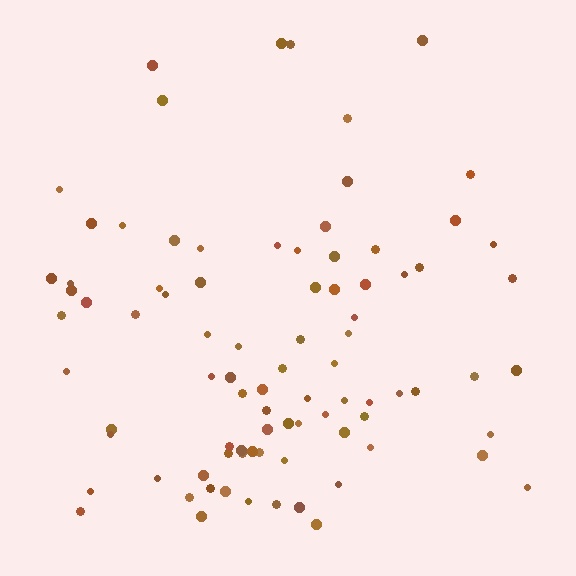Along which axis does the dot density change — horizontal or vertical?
Vertical.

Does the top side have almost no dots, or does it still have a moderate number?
Still a moderate number, just noticeably fewer than the bottom.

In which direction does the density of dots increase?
From top to bottom, with the bottom side densest.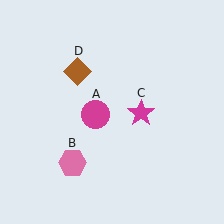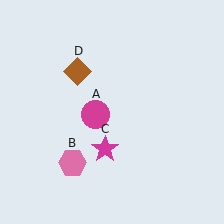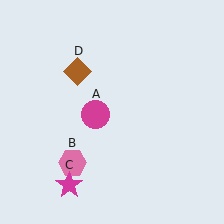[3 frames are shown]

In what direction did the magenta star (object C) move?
The magenta star (object C) moved down and to the left.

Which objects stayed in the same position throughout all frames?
Magenta circle (object A) and pink hexagon (object B) and brown diamond (object D) remained stationary.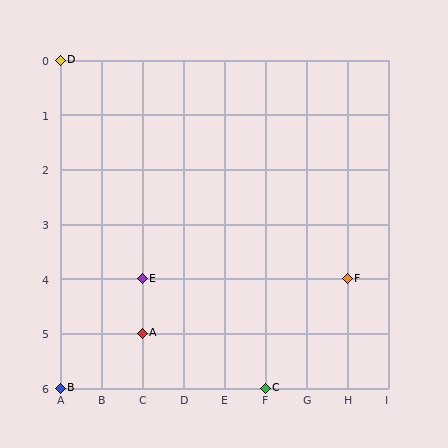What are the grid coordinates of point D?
Point D is at grid coordinates (A, 0).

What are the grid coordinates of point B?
Point B is at grid coordinates (A, 6).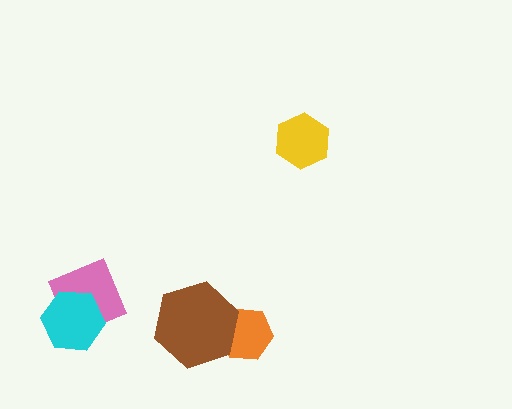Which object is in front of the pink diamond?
The cyan hexagon is in front of the pink diamond.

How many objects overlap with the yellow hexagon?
0 objects overlap with the yellow hexagon.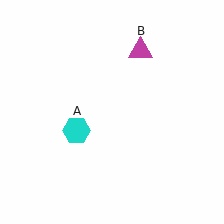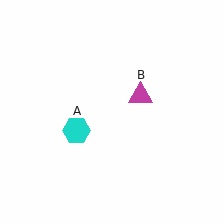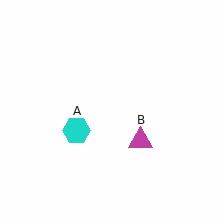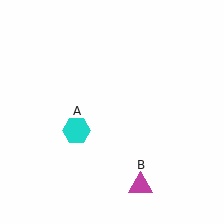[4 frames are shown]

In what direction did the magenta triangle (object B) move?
The magenta triangle (object B) moved down.